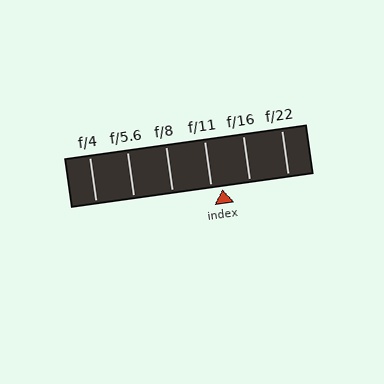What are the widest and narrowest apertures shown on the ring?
The widest aperture shown is f/4 and the narrowest is f/22.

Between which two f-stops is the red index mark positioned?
The index mark is between f/11 and f/16.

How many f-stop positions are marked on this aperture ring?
There are 6 f-stop positions marked.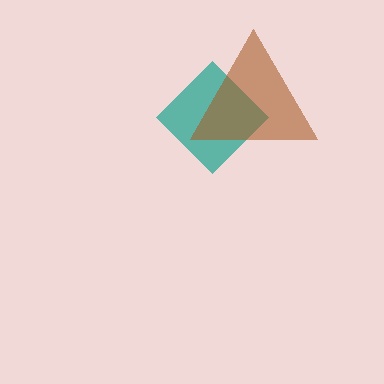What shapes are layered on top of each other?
The layered shapes are: a teal diamond, a brown triangle.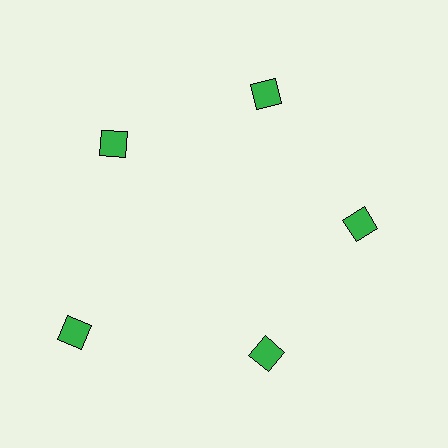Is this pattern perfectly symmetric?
No. The 5 green squares are arranged in a ring, but one element near the 8 o'clock position is pushed outward from the center, breaking the 5-fold rotational symmetry.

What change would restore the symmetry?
The symmetry would be restored by moving it inward, back onto the ring so that all 5 squares sit at equal angles and equal distance from the center.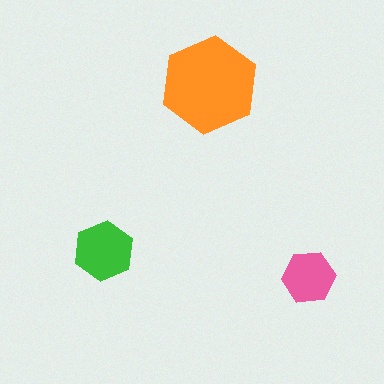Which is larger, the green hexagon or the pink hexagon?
The green one.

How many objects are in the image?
There are 3 objects in the image.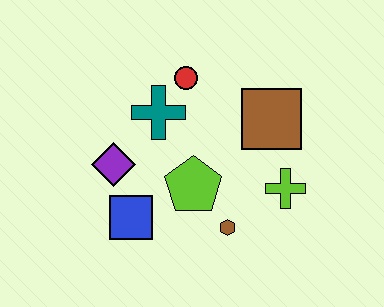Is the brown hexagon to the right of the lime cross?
No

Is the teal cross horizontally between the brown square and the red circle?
No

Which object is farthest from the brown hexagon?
The red circle is farthest from the brown hexagon.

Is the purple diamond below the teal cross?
Yes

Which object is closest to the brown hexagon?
The lime pentagon is closest to the brown hexagon.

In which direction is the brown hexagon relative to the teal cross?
The brown hexagon is below the teal cross.